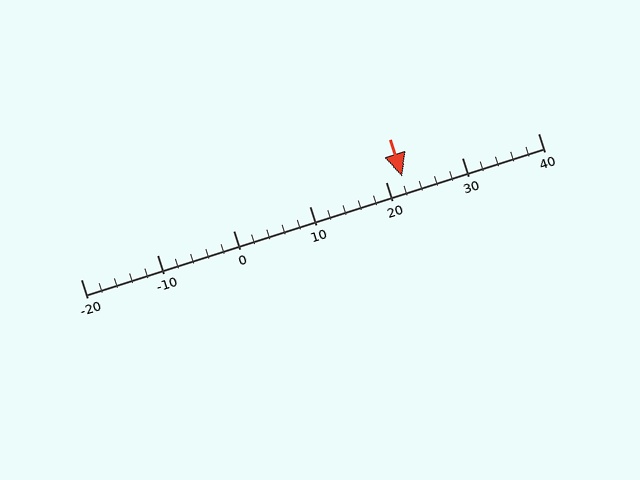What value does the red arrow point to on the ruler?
The red arrow points to approximately 22.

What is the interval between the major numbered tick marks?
The major tick marks are spaced 10 units apart.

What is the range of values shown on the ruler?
The ruler shows values from -20 to 40.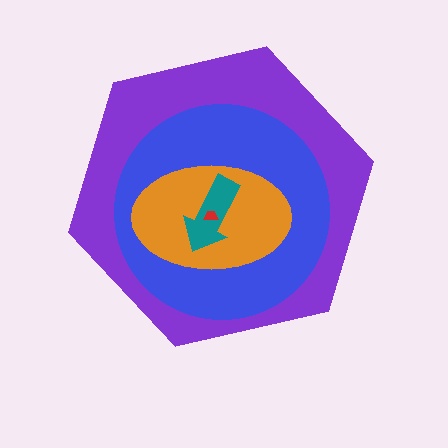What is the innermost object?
The red trapezoid.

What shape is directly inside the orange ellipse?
The teal arrow.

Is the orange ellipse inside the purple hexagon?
Yes.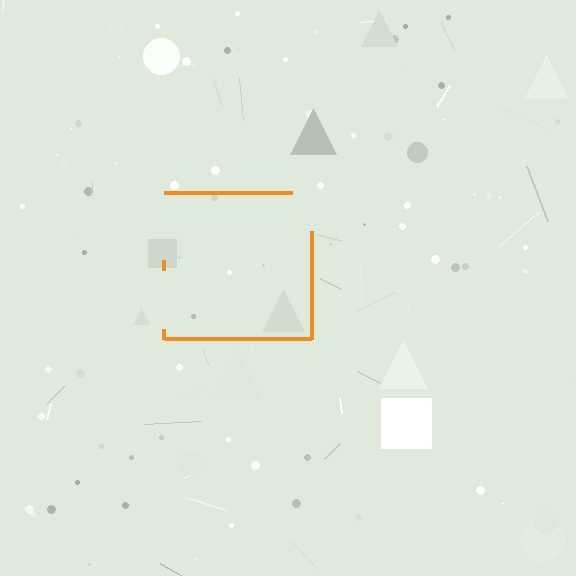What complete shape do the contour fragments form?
The contour fragments form a square.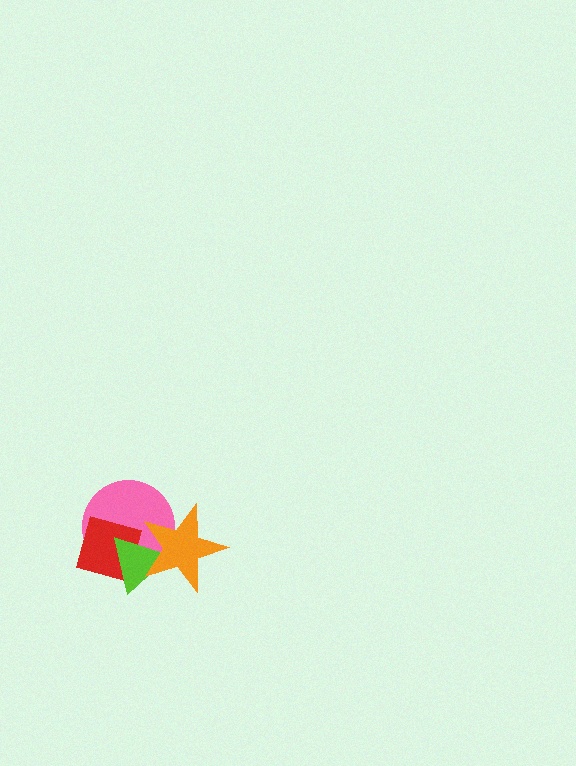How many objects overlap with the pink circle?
3 objects overlap with the pink circle.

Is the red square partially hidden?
Yes, it is partially covered by another shape.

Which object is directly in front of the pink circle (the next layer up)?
The red square is directly in front of the pink circle.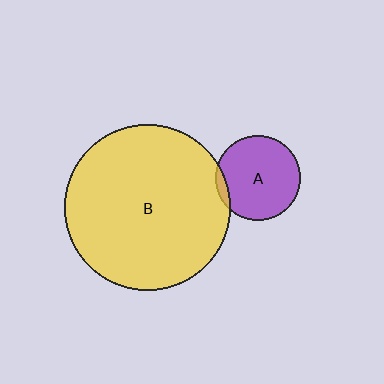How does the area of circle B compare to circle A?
Approximately 3.8 times.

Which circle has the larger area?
Circle B (yellow).